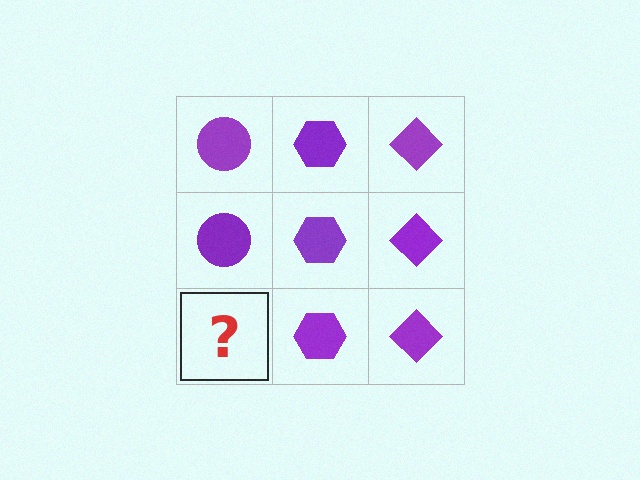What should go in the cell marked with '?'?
The missing cell should contain a purple circle.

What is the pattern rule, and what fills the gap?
The rule is that each column has a consistent shape. The gap should be filled with a purple circle.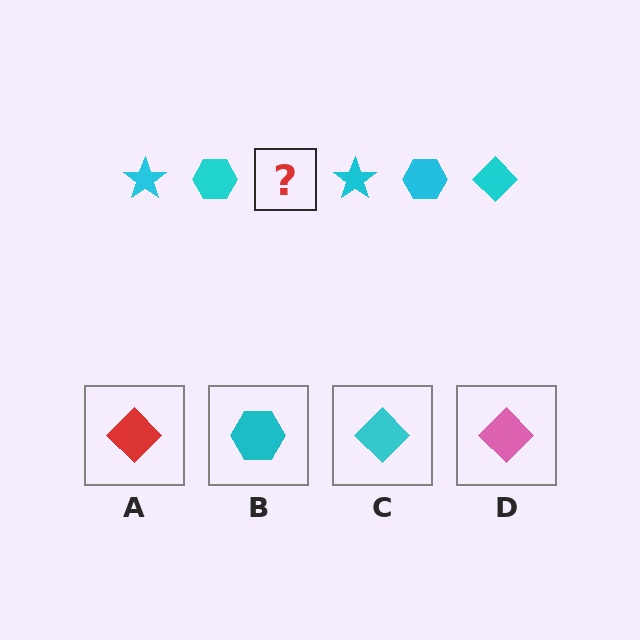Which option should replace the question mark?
Option C.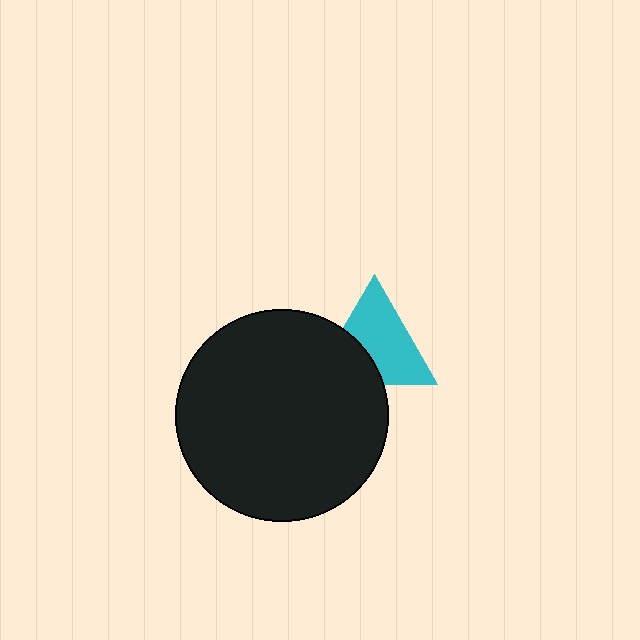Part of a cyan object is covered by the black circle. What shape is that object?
It is a triangle.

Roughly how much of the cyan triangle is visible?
Most of it is visible (roughly 66%).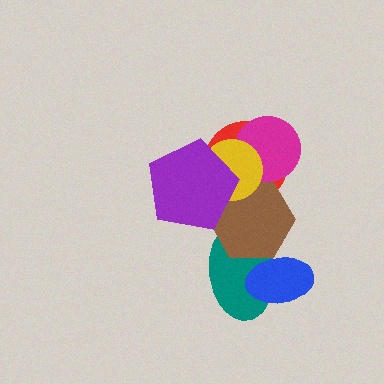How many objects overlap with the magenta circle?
2 objects overlap with the magenta circle.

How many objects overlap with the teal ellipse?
2 objects overlap with the teal ellipse.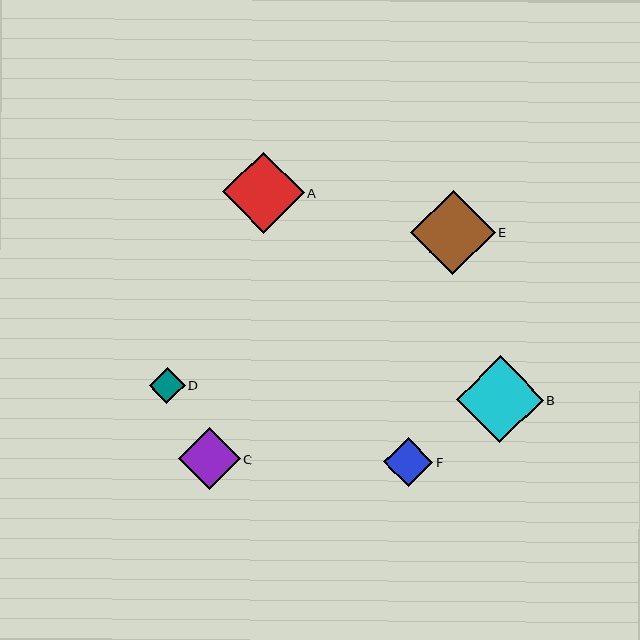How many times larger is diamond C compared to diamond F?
Diamond C is approximately 1.3 times the size of diamond F.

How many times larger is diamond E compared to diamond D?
Diamond E is approximately 2.4 times the size of diamond D.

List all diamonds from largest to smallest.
From largest to smallest: B, E, A, C, F, D.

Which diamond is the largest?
Diamond B is the largest with a size of approximately 87 pixels.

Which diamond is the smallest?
Diamond D is the smallest with a size of approximately 36 pixels.